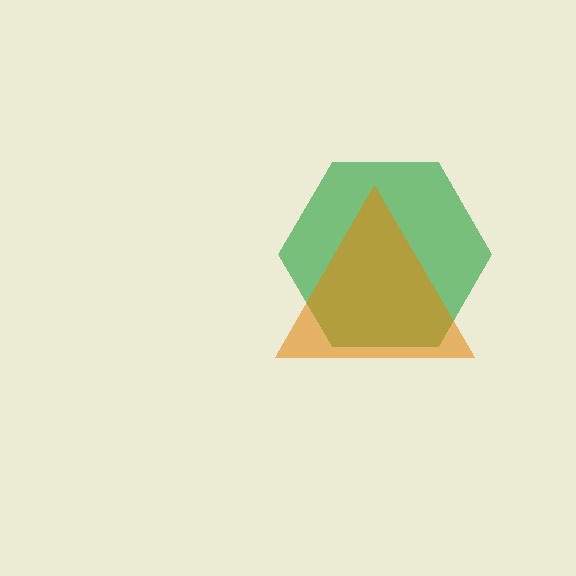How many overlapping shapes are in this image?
There are 2 overlapping shapes in the image.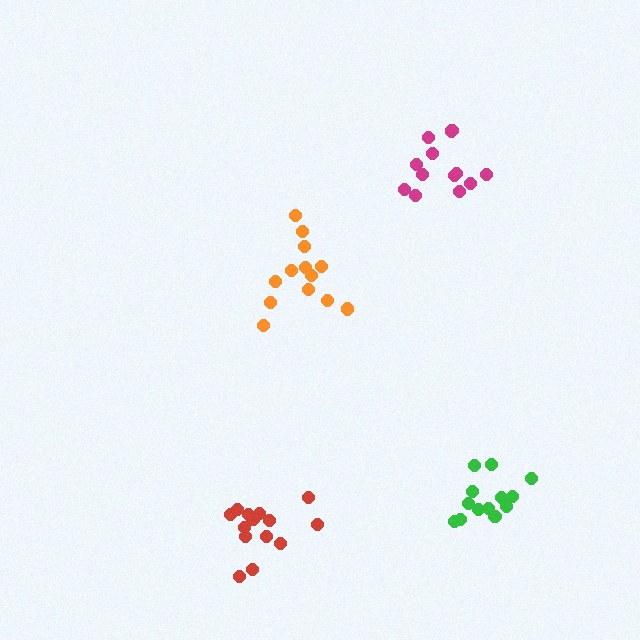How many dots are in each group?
Group 1: 13 dots, Group 2: 13 dots, Group 3: 13 dots, Group 4: 14 dots (53 total).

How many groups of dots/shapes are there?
There are 4 groups.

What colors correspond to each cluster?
The clusters are colored: magenta, green, orange, red.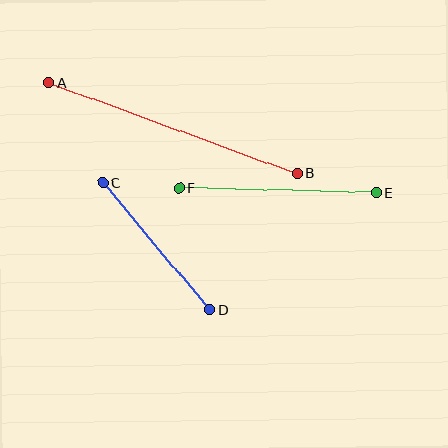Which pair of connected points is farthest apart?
Points A and B are farthest apart.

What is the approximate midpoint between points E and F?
The midpoint is at approximately (277, 191) pixels.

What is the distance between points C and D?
The distance is approximately 166 pixels.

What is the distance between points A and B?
The distance is approximately 265 pixels.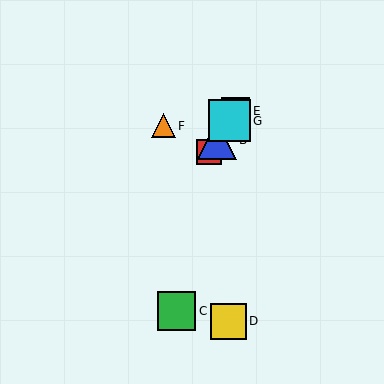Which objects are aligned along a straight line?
Objects A, B, E, G are aligned along a straight line.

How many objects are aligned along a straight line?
4 objects (A, B, E, G) are aligned along a straight line.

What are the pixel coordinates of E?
Object E is at (236, 111).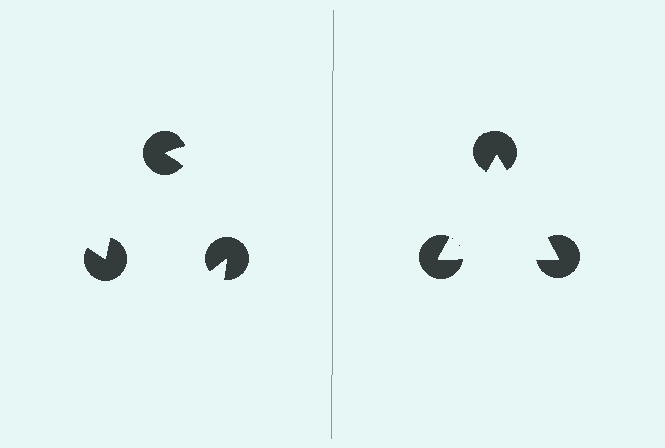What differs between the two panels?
The pac-man discs are positioned identically on both sides; only the wedge orientations differ. On the right they align to a triangle; on the left they are misaligned.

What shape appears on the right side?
An illusory triangle.